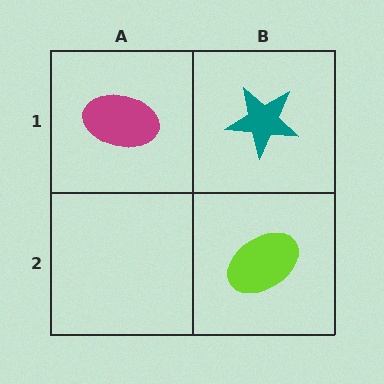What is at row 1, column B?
A teal star.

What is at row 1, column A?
A magenta ellipse.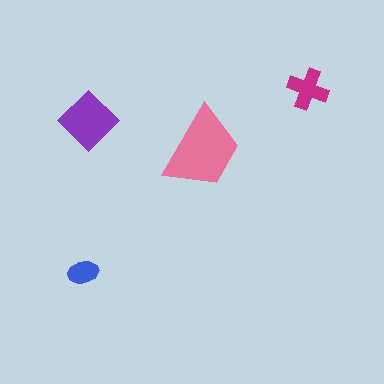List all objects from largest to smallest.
The pink trapezoid, the purple diamond, the magenta cross, the blue ellipse.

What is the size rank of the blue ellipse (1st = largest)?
4th.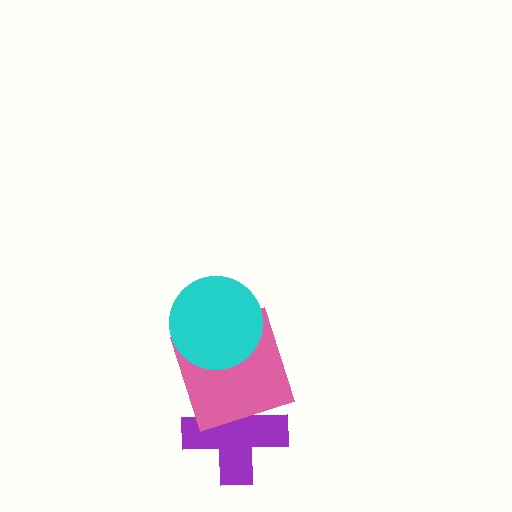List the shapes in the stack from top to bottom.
From top to bottom: the cyan circle, the pink square, the purple cross.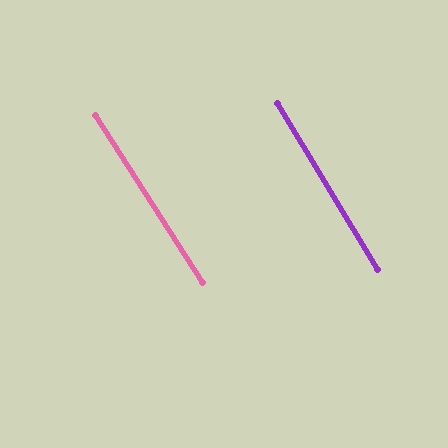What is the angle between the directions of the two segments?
Approximately 2 degrees.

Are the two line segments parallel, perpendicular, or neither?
Parallel — their directions differ by only 1.5°.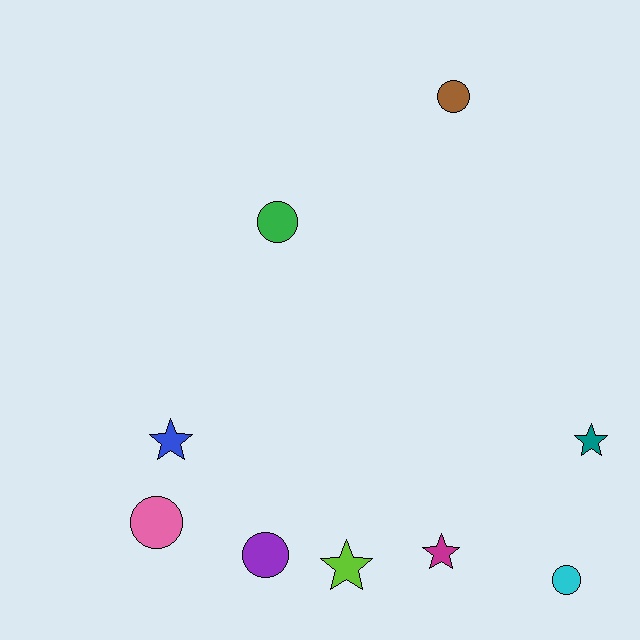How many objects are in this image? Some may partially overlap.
There are 9 objects.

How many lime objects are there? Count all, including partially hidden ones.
There is 1 lime object.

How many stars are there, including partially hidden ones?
There are 4 stars.